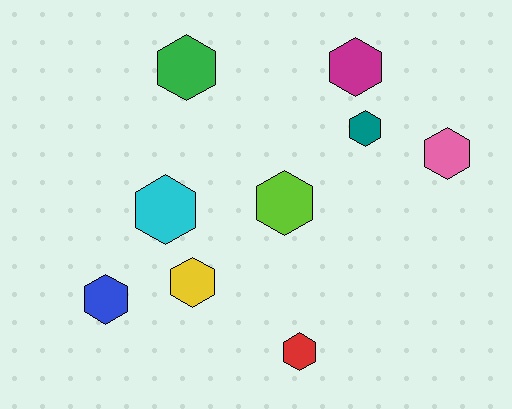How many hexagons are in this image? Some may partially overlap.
There are 9 hexagons.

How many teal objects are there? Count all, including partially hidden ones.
There is 1 teal object.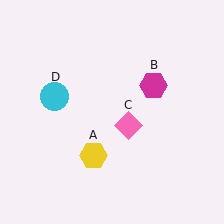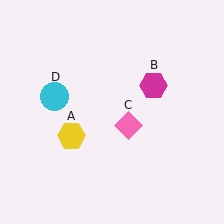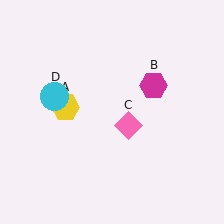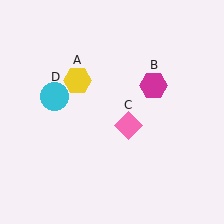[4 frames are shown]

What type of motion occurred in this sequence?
The yellow hexagon (object A) rotated clockwise around the center of the scene.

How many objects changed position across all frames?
1 object changed position: yellow hexagon (object A).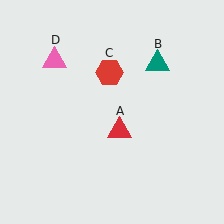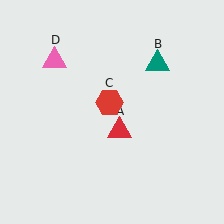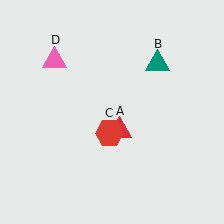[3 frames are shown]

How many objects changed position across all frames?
1 object changed position: red hexagon (object C).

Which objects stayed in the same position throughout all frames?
Red triangle (object A) and teal triangle (object B) and pink triangle (object D) remained stationary.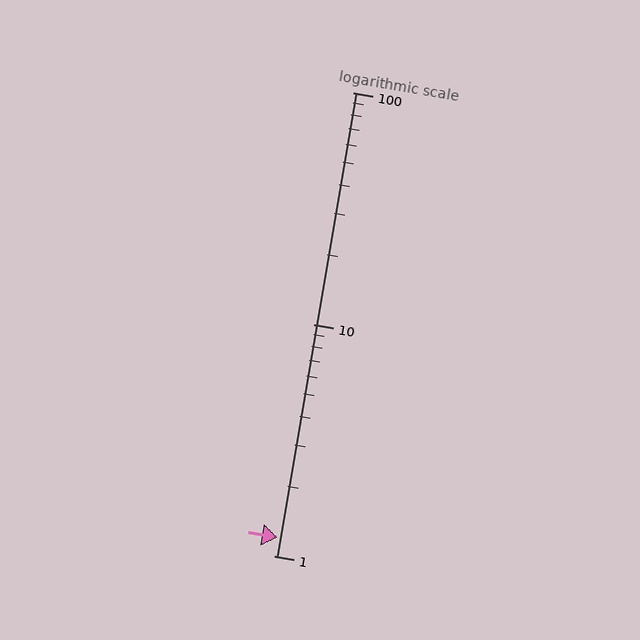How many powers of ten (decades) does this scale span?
The scale spans 2 decades, from 1 to 100.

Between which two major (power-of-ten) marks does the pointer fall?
The pointer is between 1 and 10.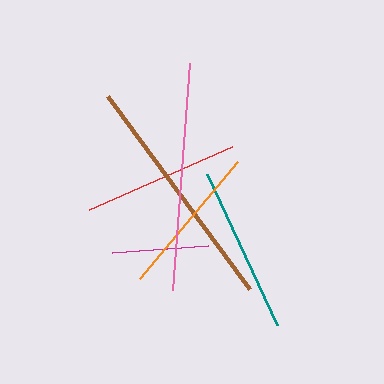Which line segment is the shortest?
The magenta line is the shortest at approximately 96 pixels.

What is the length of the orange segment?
The orange segment is approximately 153 pixels long.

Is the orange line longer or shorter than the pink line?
The pink line is longer than the orange line.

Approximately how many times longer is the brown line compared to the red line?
The brown line is approximately 1.5 times the length of the red line.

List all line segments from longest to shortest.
From longest to shortest: brown, pink, teal, red, orange, magenta.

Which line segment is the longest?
The brown line is the longest at approximately 239 pixels.